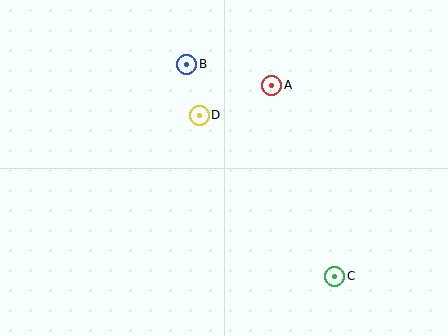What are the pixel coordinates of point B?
Point B is at (187, 64).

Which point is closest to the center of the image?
Point D at (199, 115) is closest to the center.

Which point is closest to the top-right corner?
Point A is closest to the top-right corner.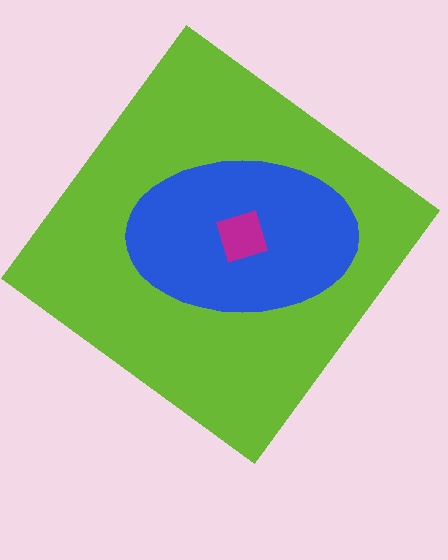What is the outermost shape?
The lime diamond.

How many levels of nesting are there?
3.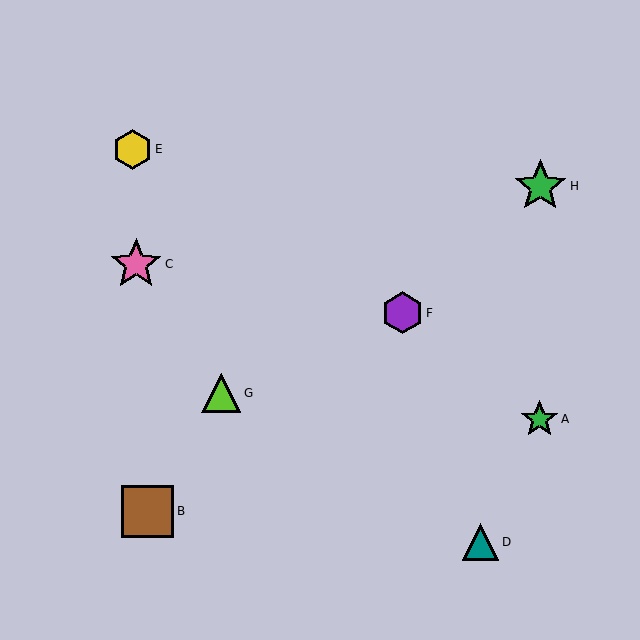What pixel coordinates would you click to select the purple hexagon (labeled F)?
Click at (402, 313) to select the purple hexagon F.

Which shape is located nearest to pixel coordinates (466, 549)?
The teal triangle (labeled D) at (481, 542) is nearest to that location.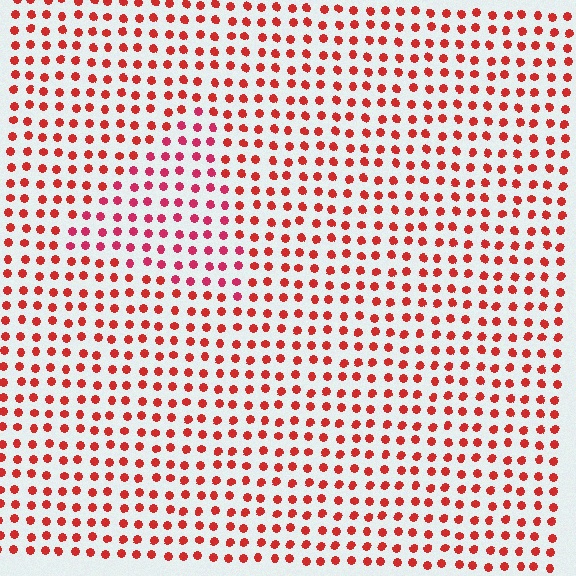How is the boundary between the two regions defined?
The boundary is defined purely by a slight shift in hue (about 21 degrees). Spacing, size, and orientation are identical on both sides.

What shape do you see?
I see a triangle.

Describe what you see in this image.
The image is filled with small red elements in a uniform arrangement. A triangle-shaped region is visible where the elements are tinted to a slightly different hue, forming a subtle color boundary.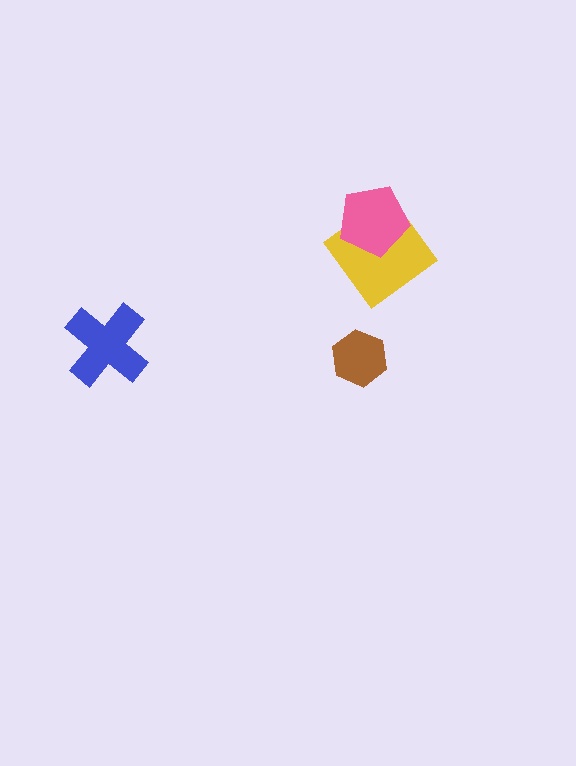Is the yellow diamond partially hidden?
Yes, it is partially covered by another shape.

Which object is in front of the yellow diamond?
The pink pentagon is in front of the yellow diamond.